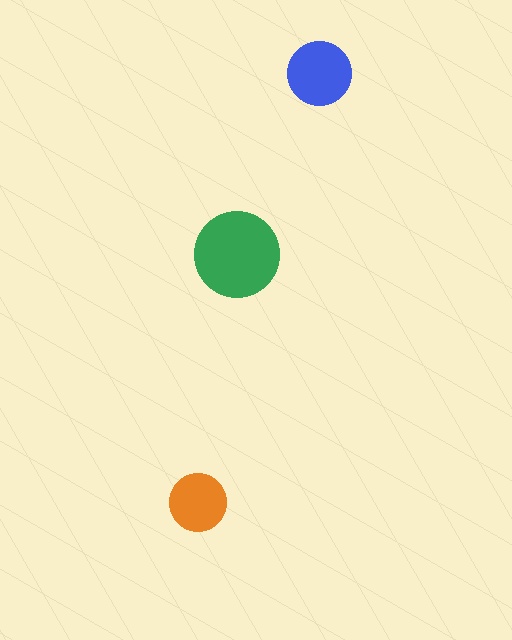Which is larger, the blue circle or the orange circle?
The blue one.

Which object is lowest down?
The orange circle is bottommost.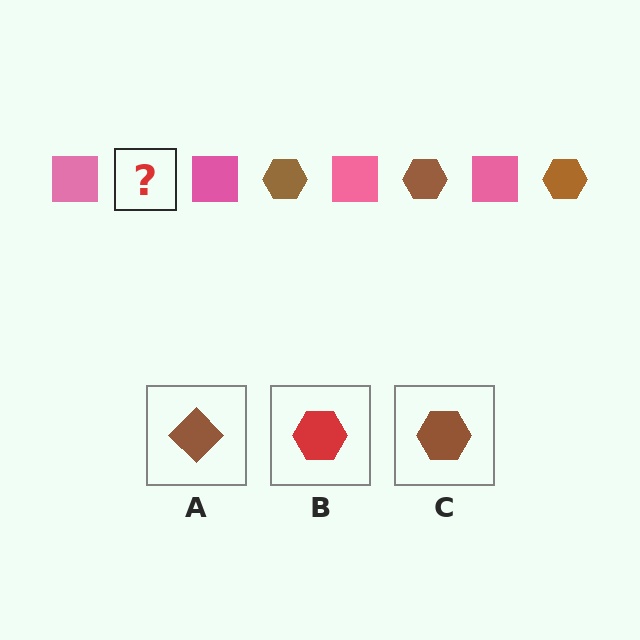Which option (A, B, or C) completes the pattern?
C.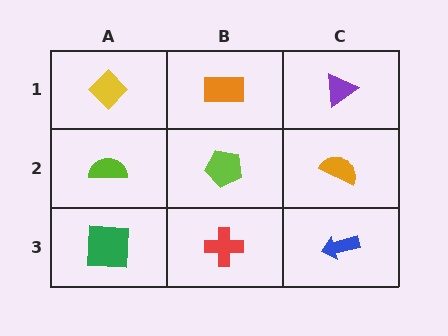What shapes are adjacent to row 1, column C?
An orange semicircle (row 2, column C), an orange rectangle (row 1, column B).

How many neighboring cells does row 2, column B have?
4.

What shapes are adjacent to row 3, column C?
An orange semicircle (row 2, column C), a red cross (row 3, column B).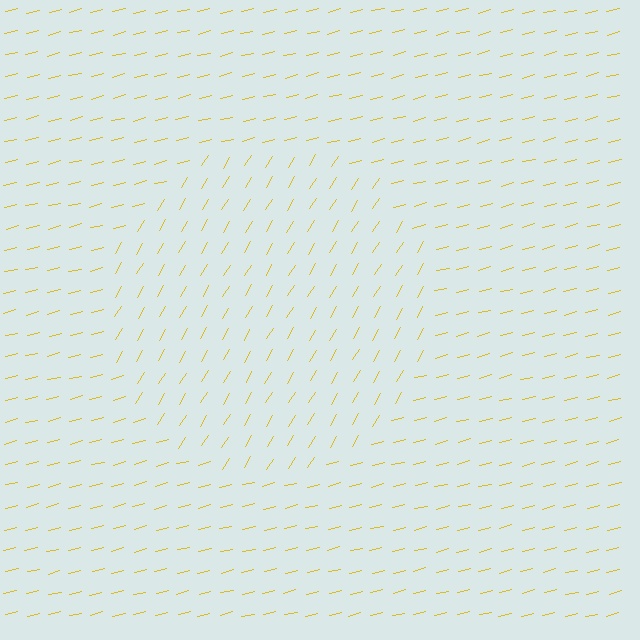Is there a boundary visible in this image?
Yes, there is a texture boundary formed by a change in line orientation.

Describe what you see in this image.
The image is filled with small yellow line segments. A circle region in the image has lines oriented differently from the surrounding lines, creating a visible texture boundary.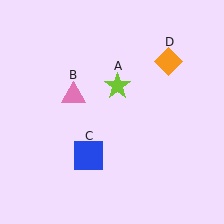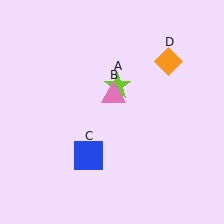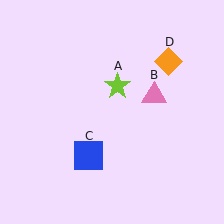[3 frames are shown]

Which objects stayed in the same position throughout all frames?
Lime star (object A) and blue square (object C) and orange diamond (object D) remained stationary.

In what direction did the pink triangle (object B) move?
The pink triangle (object B) moved right.